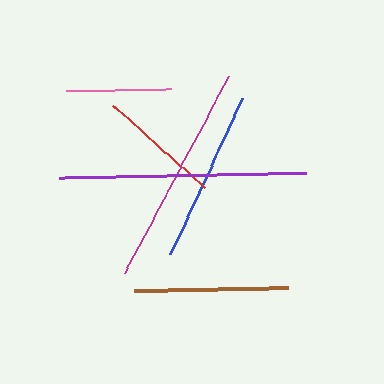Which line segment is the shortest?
The pink line is the shortest at approximately 105 pixels.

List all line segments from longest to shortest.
From longest to shortest: purple, magenta, blue, brown, red, pink.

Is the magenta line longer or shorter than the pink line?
The magenta line is longer than the pink line.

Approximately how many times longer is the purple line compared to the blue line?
The purple line is approximately 1.4 times the length of the blue line.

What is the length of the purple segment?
The purple segment is approximately 247 pixels long.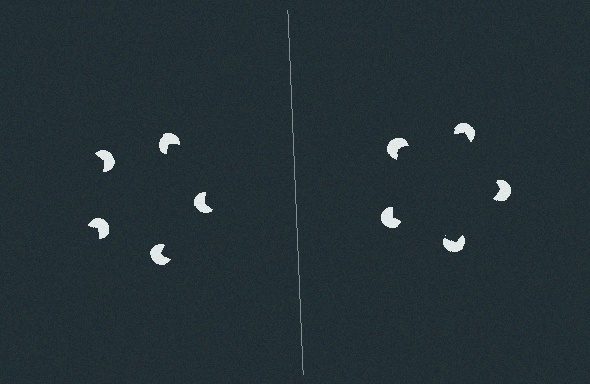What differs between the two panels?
The pac-man discs are positioned identically on both sides; only the wedge orientations differ. On the right they align to a pentagon; on the left they are misaligned.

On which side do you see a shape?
An illusory pentagon appears on the right side. On the left side the wedge cuts are rotated, so no coherent shape forms.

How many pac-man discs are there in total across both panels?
10 — 5 on each side.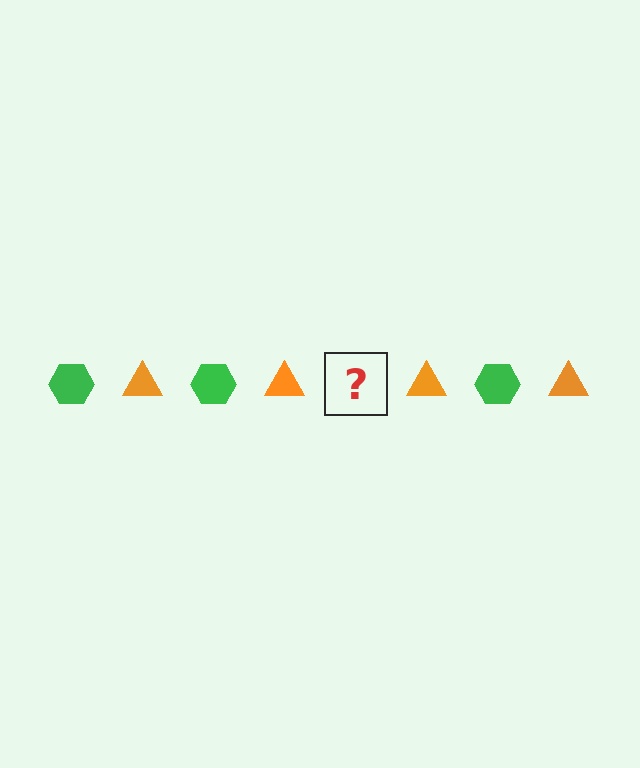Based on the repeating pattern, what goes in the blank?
The blank should be a green hexagon.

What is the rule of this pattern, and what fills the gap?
The rule is that the pattern alternates between green hexagon and orange triangle. The gap should be filled with a green hexagon.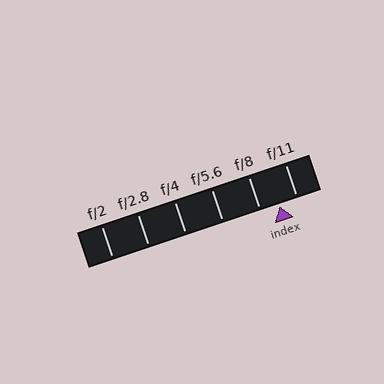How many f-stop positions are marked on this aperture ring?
There are 6 f-stop positions marked.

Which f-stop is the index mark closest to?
The index mark is closest to f/11.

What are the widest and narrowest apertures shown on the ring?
The widest aperture shown is f/2 and the narrowest is f/11.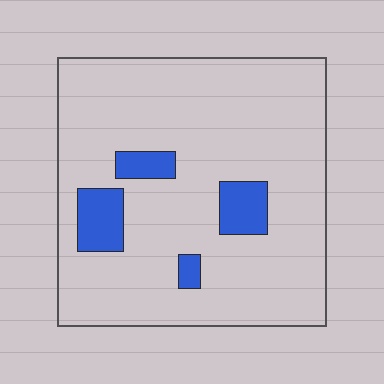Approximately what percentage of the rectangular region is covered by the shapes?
Approximately 10%.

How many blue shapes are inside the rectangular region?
4.